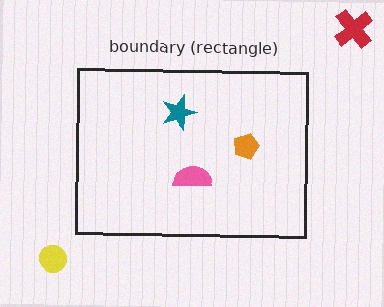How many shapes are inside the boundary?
3 inside, 2 outside.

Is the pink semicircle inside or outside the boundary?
Inside.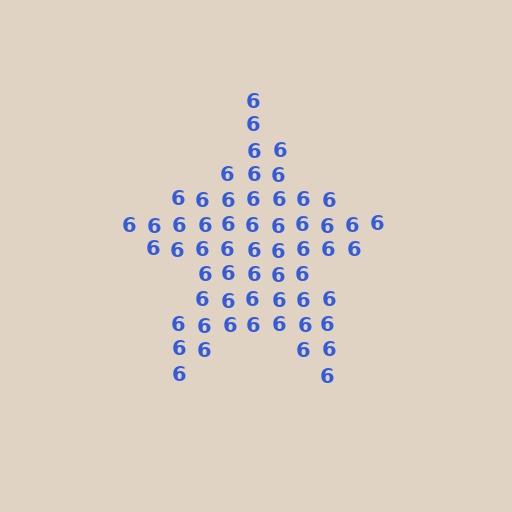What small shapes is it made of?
It is made of small digit 6's.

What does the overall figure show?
The overall figure shows a star.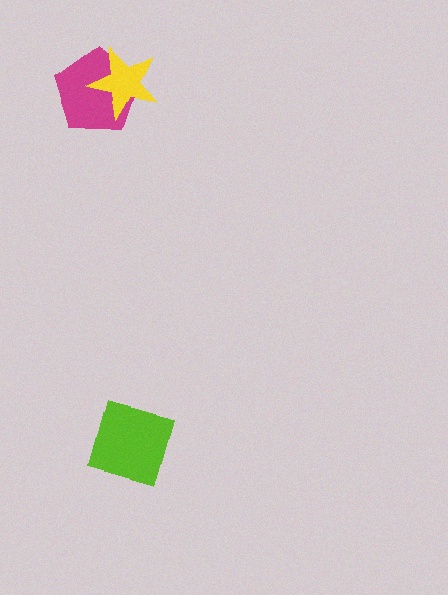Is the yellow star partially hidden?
No, no other shape covers it.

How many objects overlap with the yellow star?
1 object overlaps with the yellow star.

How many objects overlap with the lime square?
0 objects overlap with the lime square.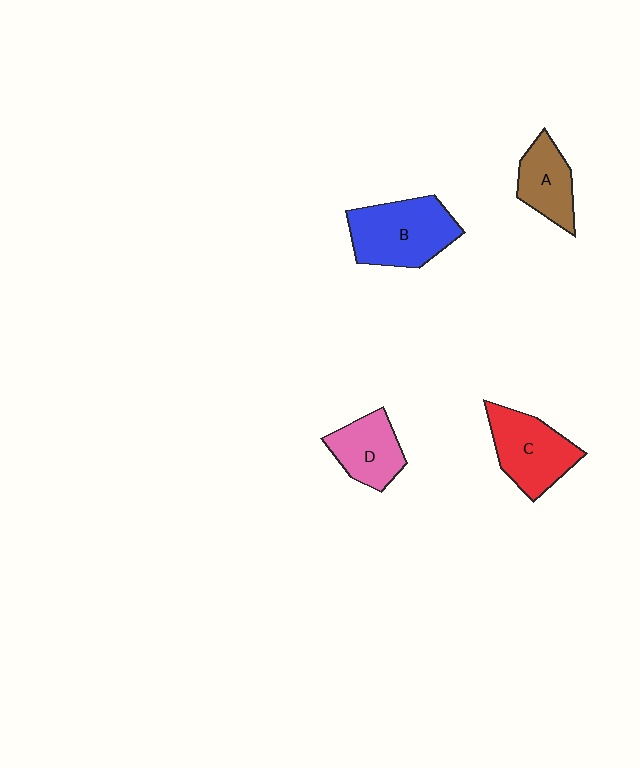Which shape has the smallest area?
Shape A (brown).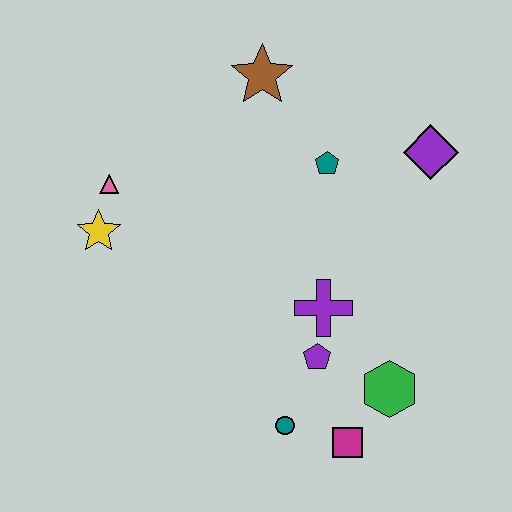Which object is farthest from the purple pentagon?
The brown star is farthest from the purple pentagon.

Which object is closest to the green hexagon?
The magenta square is closest to the green hexagon.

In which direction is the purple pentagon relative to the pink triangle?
The purple pentagon is to the right of the pink triangle.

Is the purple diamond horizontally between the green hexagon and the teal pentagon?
No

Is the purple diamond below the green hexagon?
No